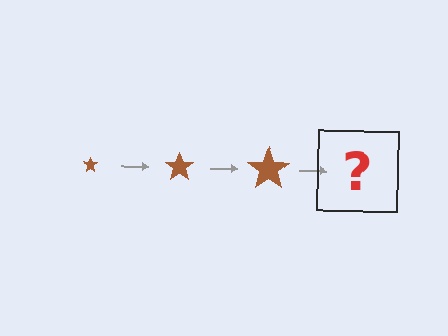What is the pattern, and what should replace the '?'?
The pattern is that the star gets progressively larger each step. The '?' should be a brown star, larger than the previous one.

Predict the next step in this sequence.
The next step is a brown star, larger than the previous one.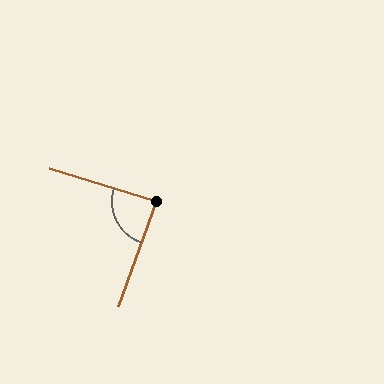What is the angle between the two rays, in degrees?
Approximately 88 degrees.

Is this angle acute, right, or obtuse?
It is approximately a right angle.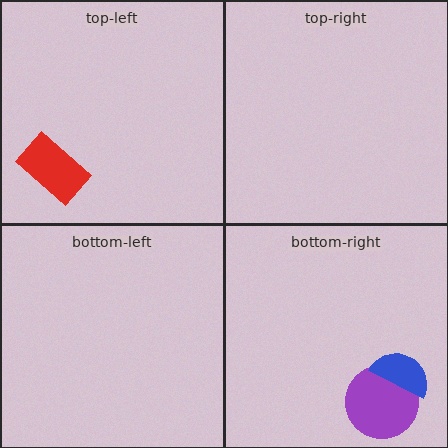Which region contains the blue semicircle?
The bottom-right region.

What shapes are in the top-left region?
The red rectangle.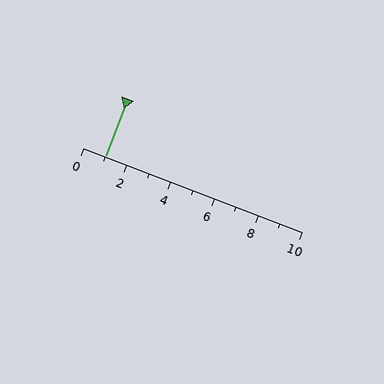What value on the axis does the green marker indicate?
The marker indicates approximately 1.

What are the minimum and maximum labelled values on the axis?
The axis runs from 0 to 10.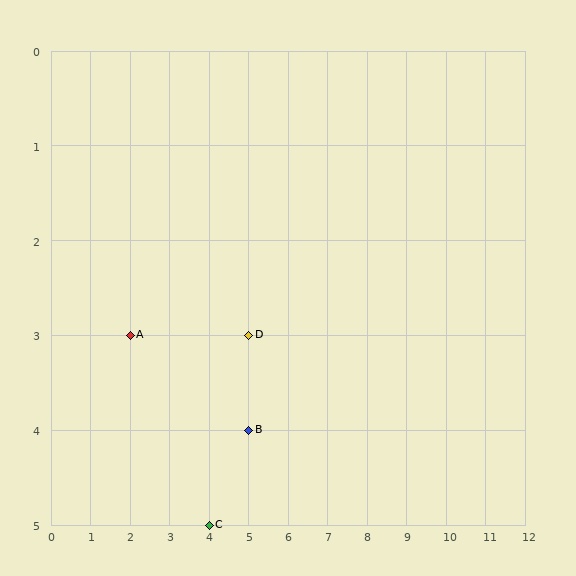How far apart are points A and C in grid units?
Points A and C are 2 columns and 2 rows apart (about 2.8 grid units diagonally).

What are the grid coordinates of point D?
Point D is at grid coordinates (5, 3).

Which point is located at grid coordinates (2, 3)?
Point A is at (2, 3).